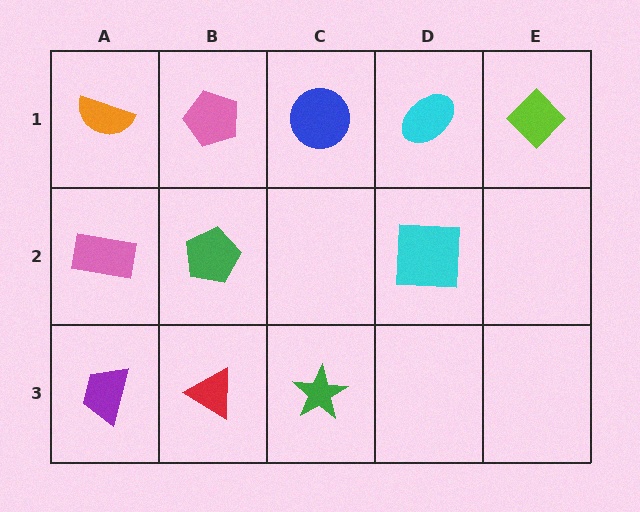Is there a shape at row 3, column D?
No, that cell is empty.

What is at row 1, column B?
A pink pentagon.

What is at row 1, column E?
A lime diamond.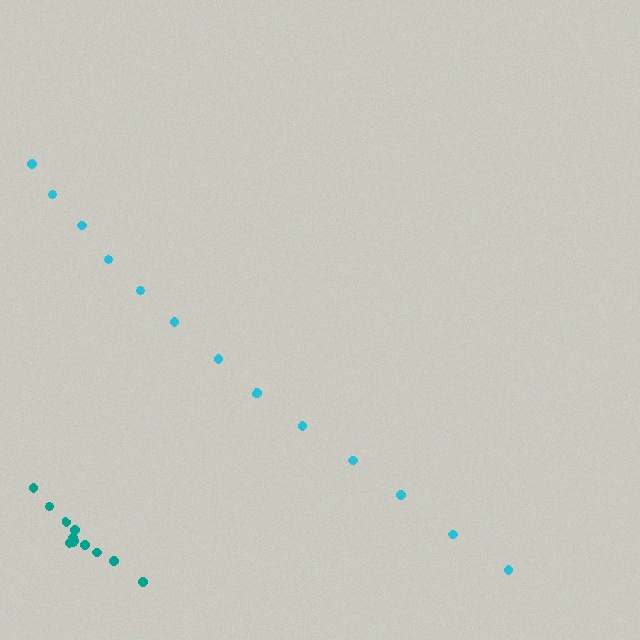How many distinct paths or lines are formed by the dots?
There are 2 distinct paths.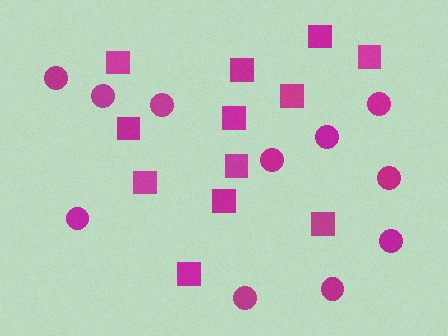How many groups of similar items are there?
There are 2 groups: one group of squares (12) and one group of circles (11).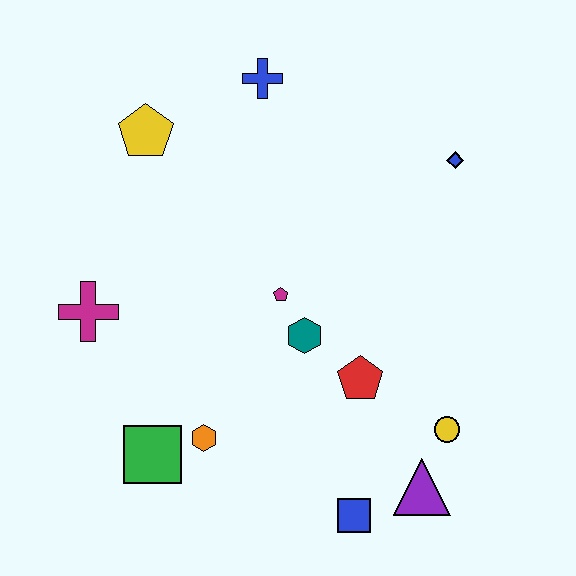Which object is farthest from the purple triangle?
The yellow pentagon is farthest from the purple triangle.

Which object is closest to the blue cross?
The yellow pentagon is closest to the blue cross.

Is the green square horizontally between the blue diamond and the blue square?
No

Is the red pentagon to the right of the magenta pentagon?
Yes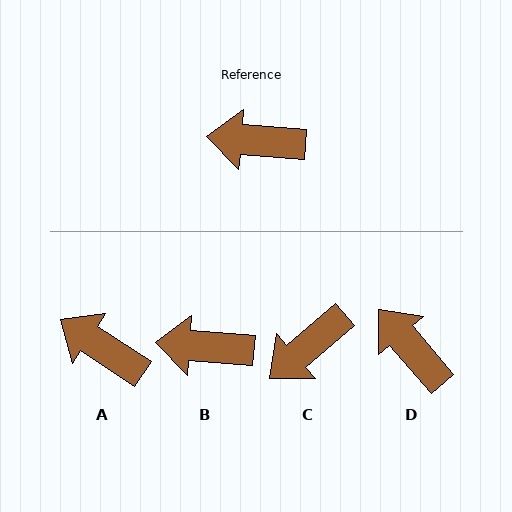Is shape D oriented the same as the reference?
No, it is off by about 45 degrees.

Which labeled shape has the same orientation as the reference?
B.